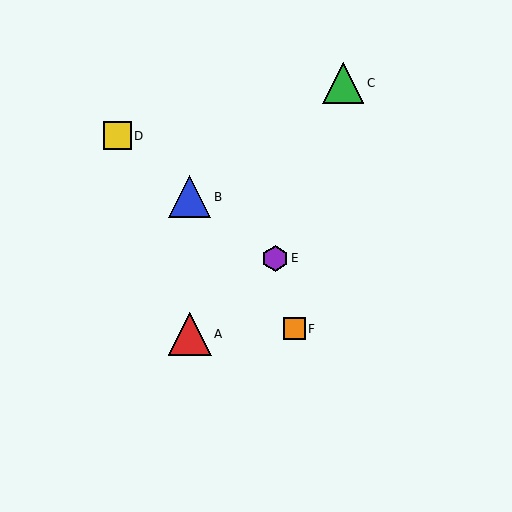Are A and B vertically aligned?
Yes, both are at x≈190.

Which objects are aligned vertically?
Objects A, B are aligned vertically.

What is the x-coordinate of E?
Object E is at x≈275.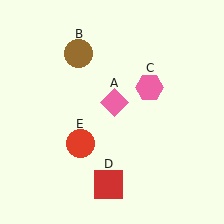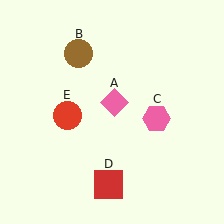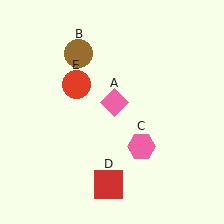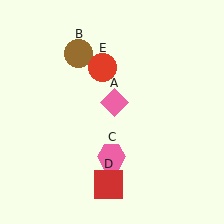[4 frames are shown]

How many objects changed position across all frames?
2 objects changed position: pink hexagon (object C), red circle (object E).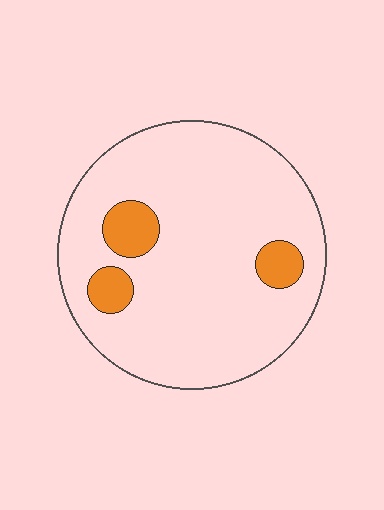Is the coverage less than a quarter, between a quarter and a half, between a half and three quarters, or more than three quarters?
Less than a quarter.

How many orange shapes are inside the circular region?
3.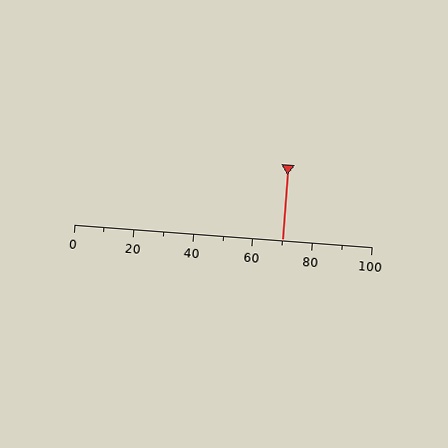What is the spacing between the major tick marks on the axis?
The major ticks are spaced 20 apart.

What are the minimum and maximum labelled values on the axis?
The axis runs from 0 to 100.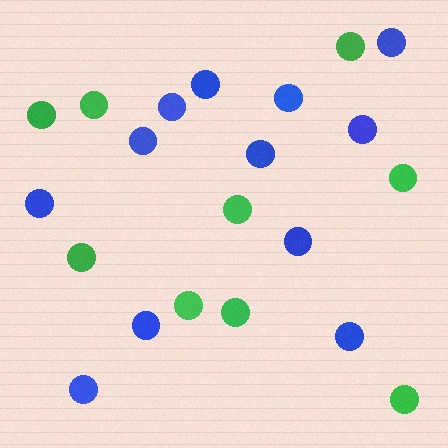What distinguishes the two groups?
There are 2 groups: one group of blue circles (12) and one group of green circles (9).